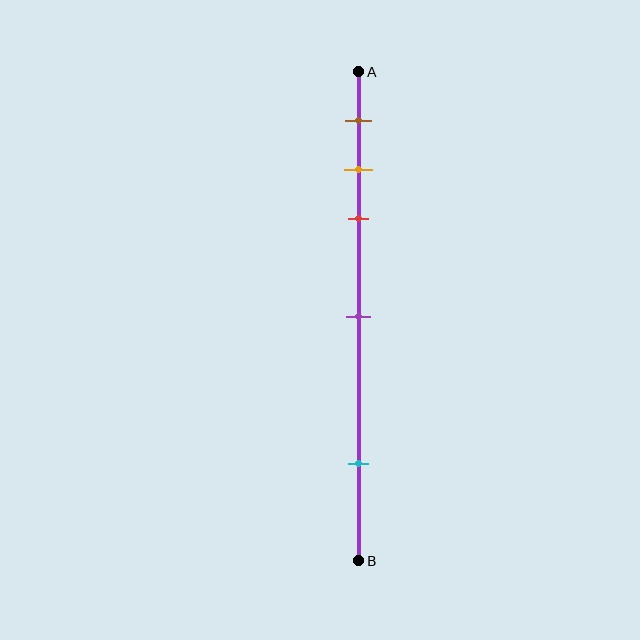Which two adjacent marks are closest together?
The orange and red marks are the closest adjacent pair.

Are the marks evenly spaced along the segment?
No, the marks are not evenly spaced.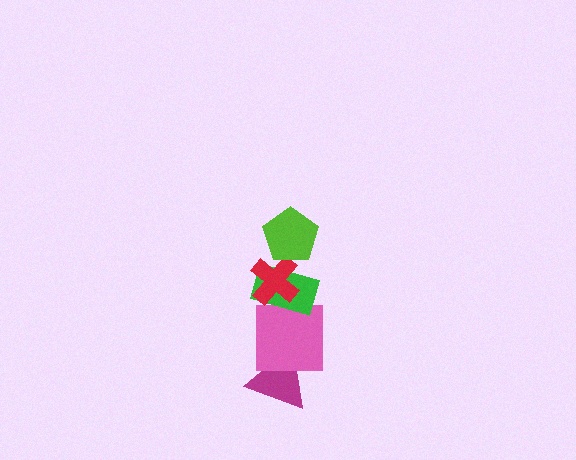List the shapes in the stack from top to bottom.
From top to bottom: the lime pentagon, the red cross, the green rectangle, the pink square, the magenta triangle.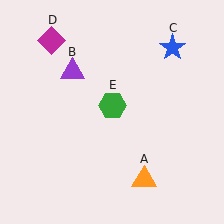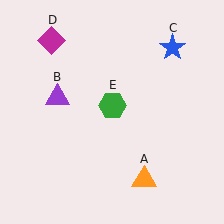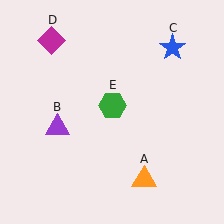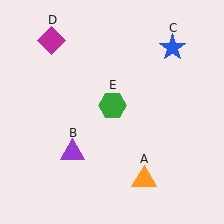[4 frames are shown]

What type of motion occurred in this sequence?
The purple triangle (object B) rotated counterclockwise around the center of the scene.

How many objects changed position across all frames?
1 object changed position: purple triangle (object B).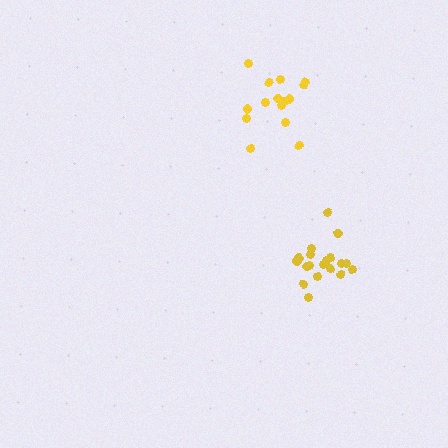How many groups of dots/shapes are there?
There are 2 groups.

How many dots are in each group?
Group 1: 20 dots, Group 2: 15 dots (35 total).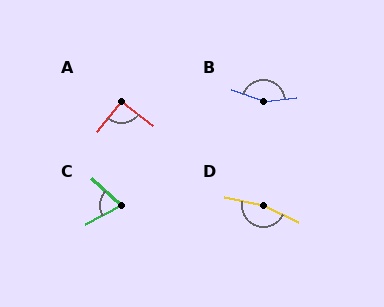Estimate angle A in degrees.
Approximately 91 degrees.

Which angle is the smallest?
C, at approximately 71 degrees.